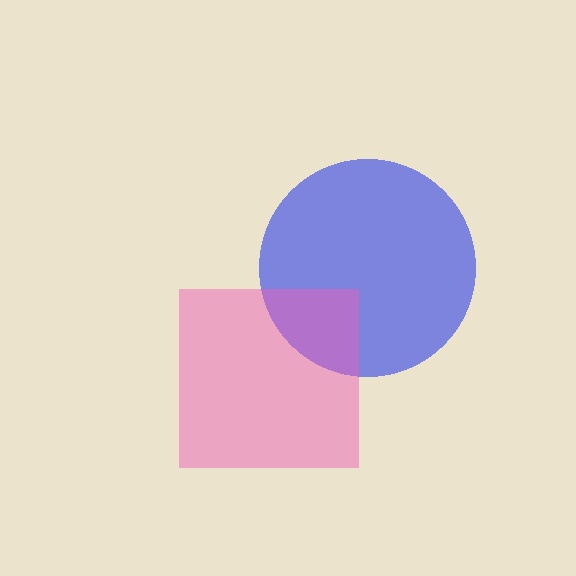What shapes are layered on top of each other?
The layered shapes are: a blue circle, a pink square.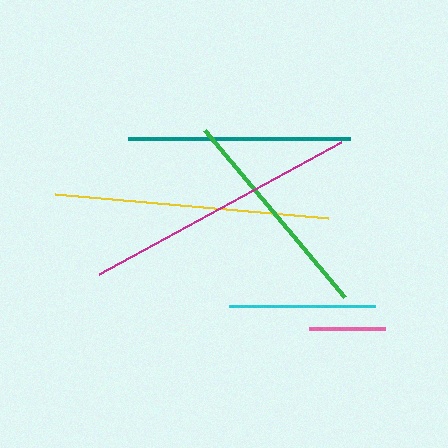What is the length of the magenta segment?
The magenta segment is approximately 275 pixels long.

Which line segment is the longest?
The magenta line is the longest at approximately 275 pixels.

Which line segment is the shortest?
The pink line is the shortest at approximately 76 pixels.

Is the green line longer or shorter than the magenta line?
The magenta line is longer than the green line.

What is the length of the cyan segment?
The cyan segment is approximately 146 pixels long.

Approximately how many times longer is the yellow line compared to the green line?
The yellow line is approximately 1.3 times the length of the green line.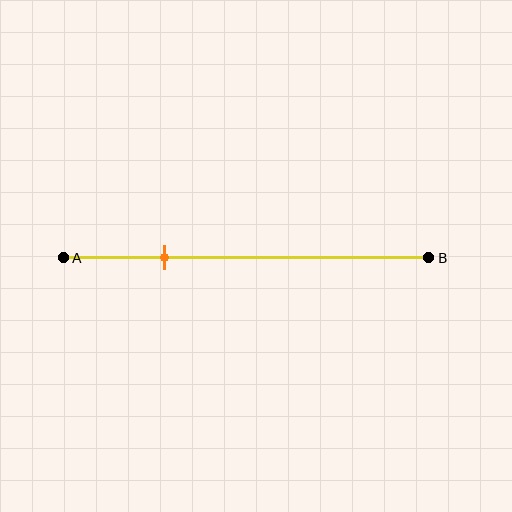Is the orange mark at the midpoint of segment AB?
No, the mark is at about 30% from A, not at the 50% midpoint.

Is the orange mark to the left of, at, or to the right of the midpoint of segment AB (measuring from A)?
The orange mark is to the left of the midpoint of segment AB.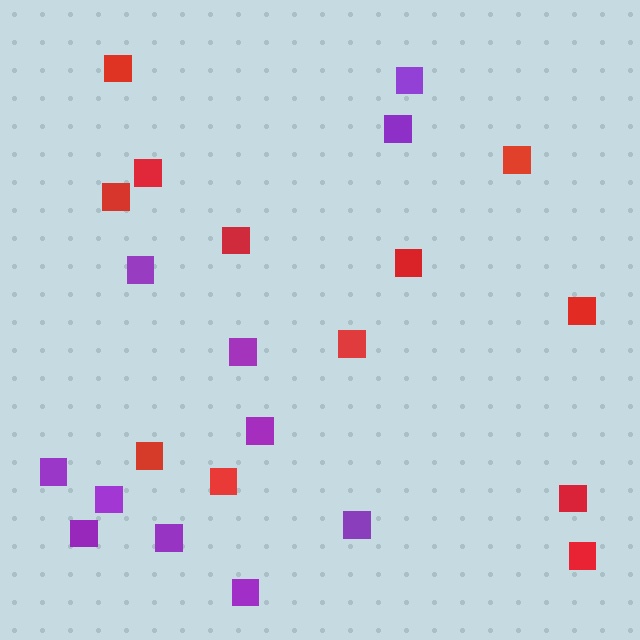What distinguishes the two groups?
There are 2 groups: one group of red squares (12) and one group of purple squares (11).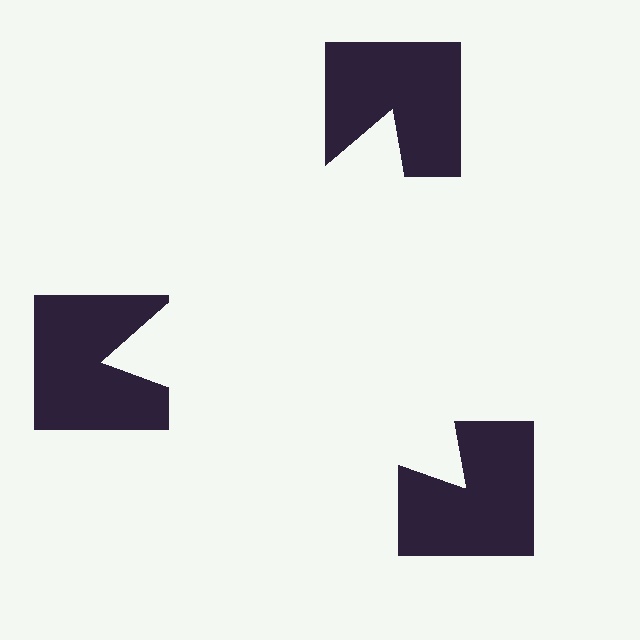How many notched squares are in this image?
There are 3 — one at each vertex of the illusory triangle.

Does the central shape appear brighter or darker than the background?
It typically appears slightly brighter than the background, even though no actual brightness change is drawn.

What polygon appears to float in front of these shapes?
An illusory triangle — its edges are inferred from the aligned wedge cuts in the notched squares, not physically drawn.